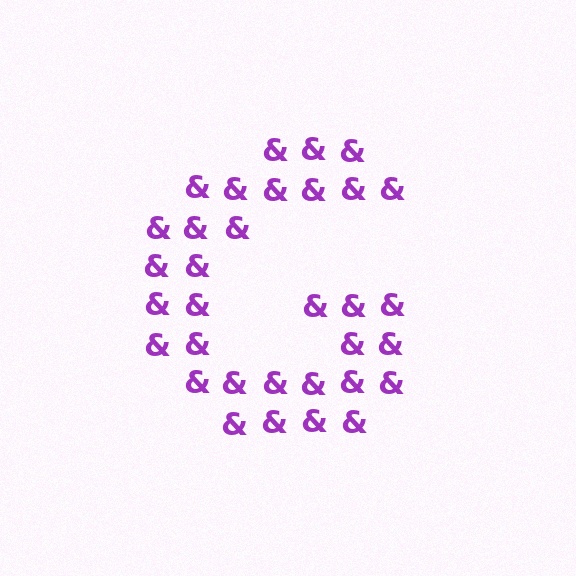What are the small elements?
The small elements are ampersands.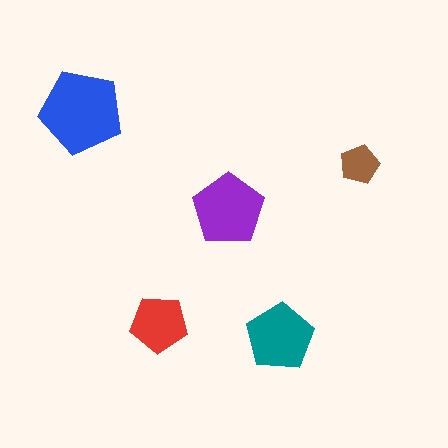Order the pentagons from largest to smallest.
the blue one, the purple one, the teal one, the red one, the brown one.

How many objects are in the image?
There are 5 objects in the image.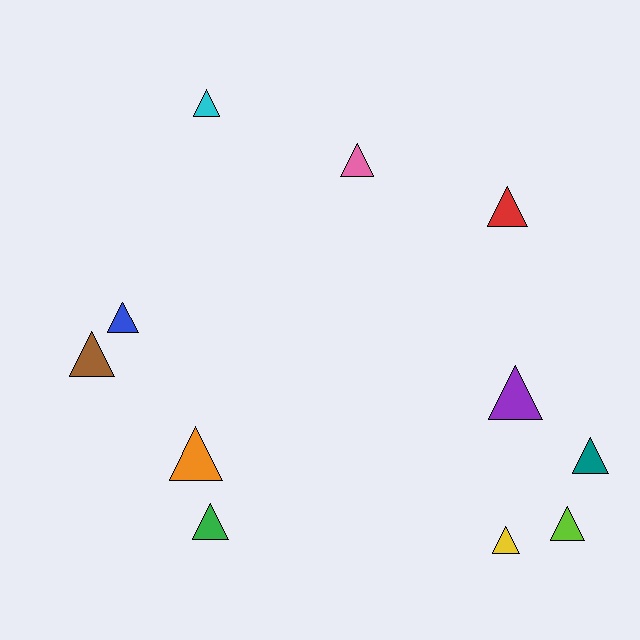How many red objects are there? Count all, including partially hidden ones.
There is 1 red object.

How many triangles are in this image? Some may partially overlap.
There are 11 triangles.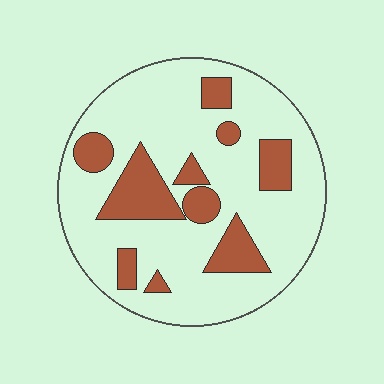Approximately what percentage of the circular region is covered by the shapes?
Approximately 25%.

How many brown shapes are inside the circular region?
10.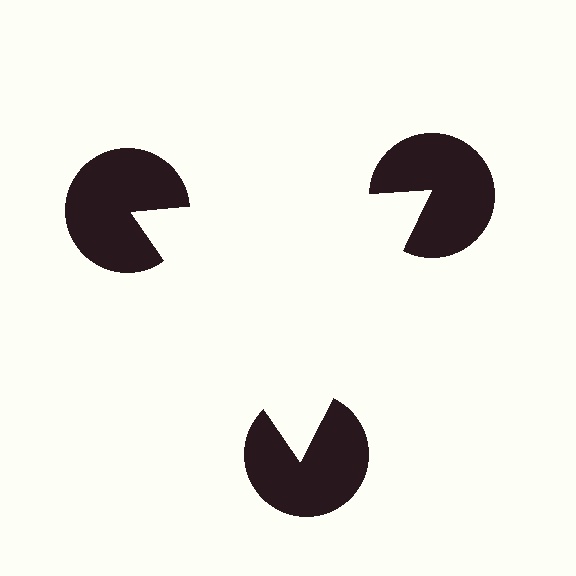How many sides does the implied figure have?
3 sides.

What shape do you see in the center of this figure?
An illusory triangle — its edges are inferred from the aligned wedge cuts in the pac-man discs, not physically drawn.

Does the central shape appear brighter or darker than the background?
It typically appears slightly brighter than the background, even though no actual brightness change is drawn.